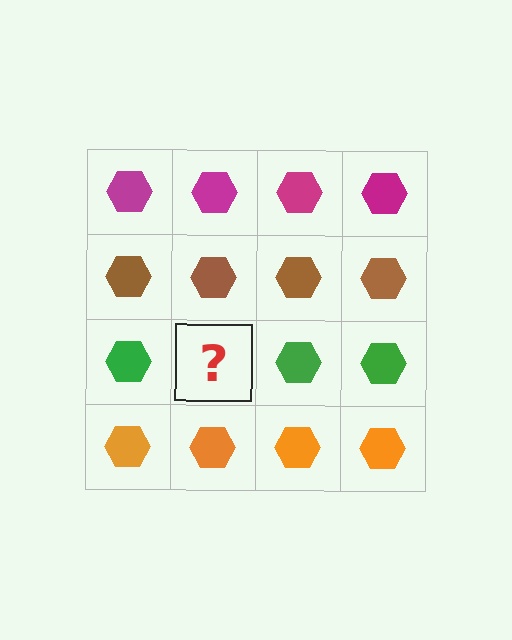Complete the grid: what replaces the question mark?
The question mark should be replaced with a green hexagon.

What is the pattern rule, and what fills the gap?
The rule is that each row has a consistent color. The gap should be filled with a green hexagon.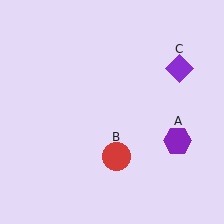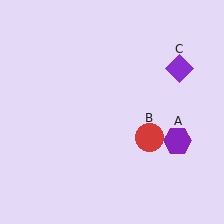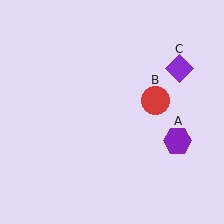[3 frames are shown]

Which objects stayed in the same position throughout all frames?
Purple hexagon (object A) and purple diamond (object C) remained stationary.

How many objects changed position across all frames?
1 object changed position: red circle (object B).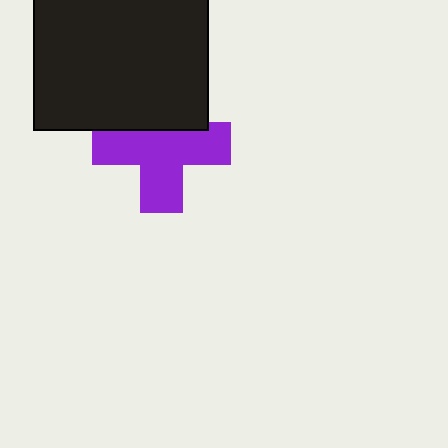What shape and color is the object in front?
The object in front is a black square.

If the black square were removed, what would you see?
You would see the complete purple cross.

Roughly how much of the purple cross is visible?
Most of it is visible (roughly 68%).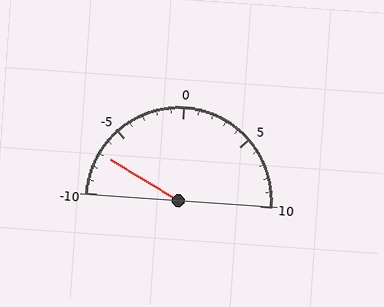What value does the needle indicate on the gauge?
The needle indicates approximately -7.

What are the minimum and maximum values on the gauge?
The gauge ranges from -10 to 10.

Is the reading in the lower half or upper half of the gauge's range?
The reading is in the lower half of the range (-10 to 10).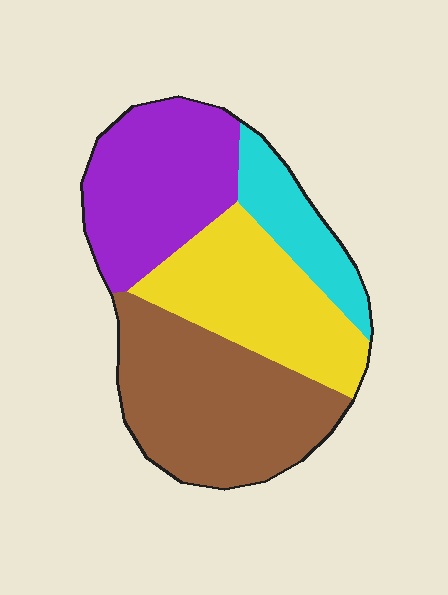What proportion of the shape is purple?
Purple takes up between a sixth and a third of the shape.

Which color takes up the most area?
Brown, at roughly 35%.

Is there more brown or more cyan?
Brown.